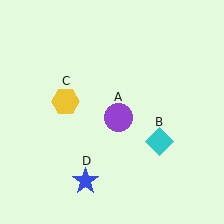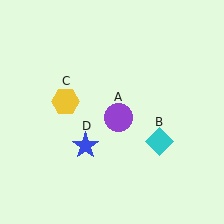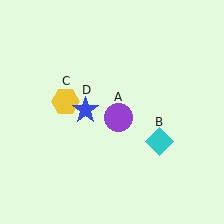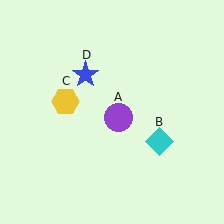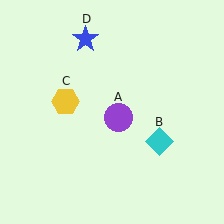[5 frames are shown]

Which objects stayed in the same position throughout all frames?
Purple circle (object A) and cyan diamond (object B) and yellow hexagon (object C) remained stationary.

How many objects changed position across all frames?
1 object changed position: blue star (object D).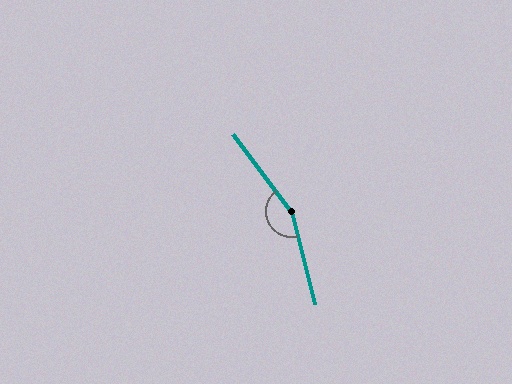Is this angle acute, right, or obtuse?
It is obtuse.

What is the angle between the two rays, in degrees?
Approximately 157 degrees.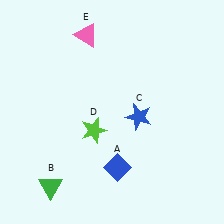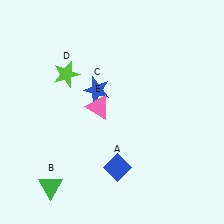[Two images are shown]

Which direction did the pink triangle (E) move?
The pink triangle (E) moved down.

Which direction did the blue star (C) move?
The blue star (C) moved left.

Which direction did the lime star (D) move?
The lime star (D) moved up.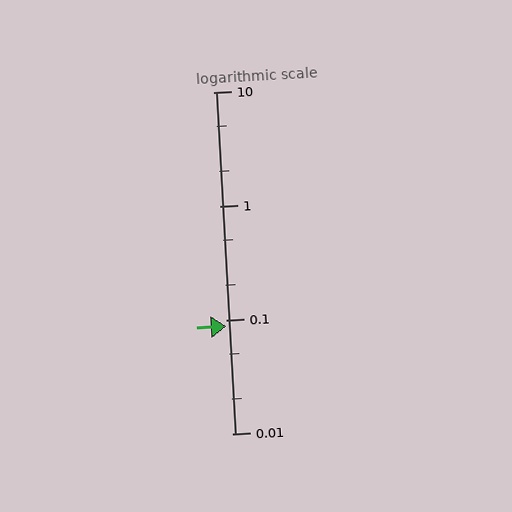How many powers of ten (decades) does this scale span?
The scale spans 3 decades, from 0.01 to 10.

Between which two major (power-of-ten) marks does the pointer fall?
The pointer is between 0.01 and 0.1.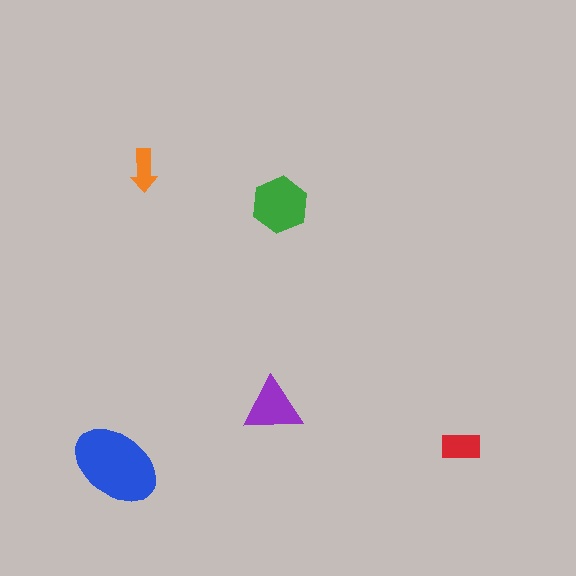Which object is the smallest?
The orange arrow.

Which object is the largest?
The blue ellipse.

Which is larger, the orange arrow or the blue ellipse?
The blue ellipse.